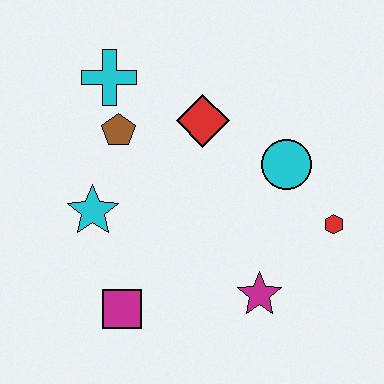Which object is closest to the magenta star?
The red hexagon is closest to the magenta star.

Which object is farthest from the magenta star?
The cyan cross is farthest from the magenta star.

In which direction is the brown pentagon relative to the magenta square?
The brown pentagon is above the magenta square.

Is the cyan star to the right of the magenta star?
No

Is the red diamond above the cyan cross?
No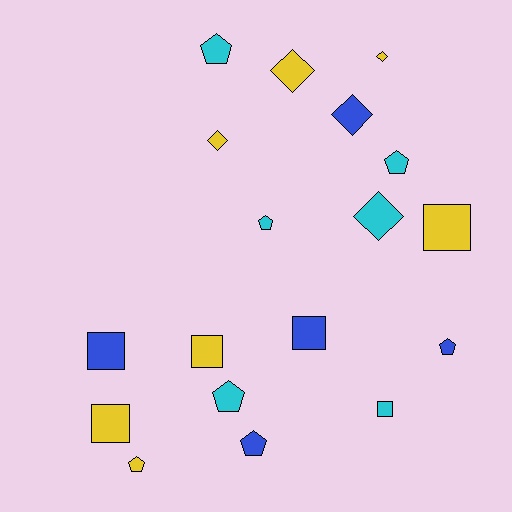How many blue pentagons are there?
There are 2 blue pentagons.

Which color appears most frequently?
Yellow, with 7 objects.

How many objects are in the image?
There are 18 objects.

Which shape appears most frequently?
Pentagon, with 7 objects.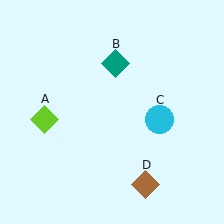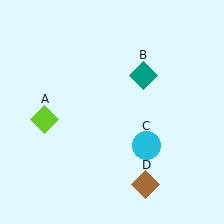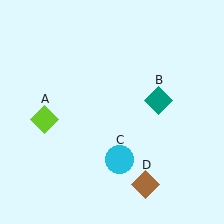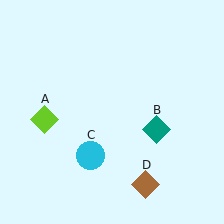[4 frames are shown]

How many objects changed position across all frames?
2 objects changed position: teal diamond (object B), cyan circle (object C).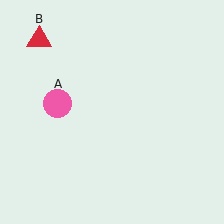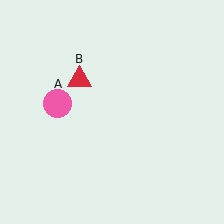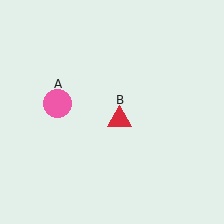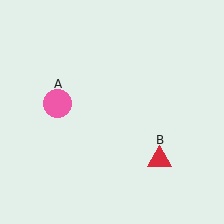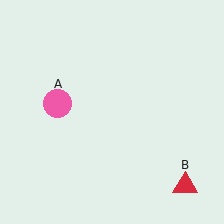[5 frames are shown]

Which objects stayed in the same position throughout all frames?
Pink circle (object A) remained stationary.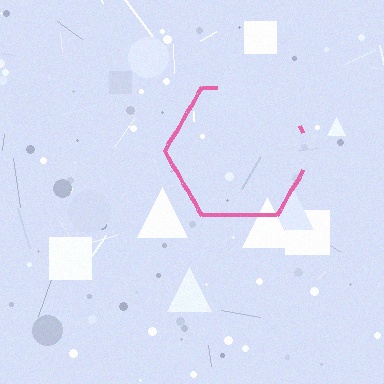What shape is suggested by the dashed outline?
The dashed outline suggests a hexagon.